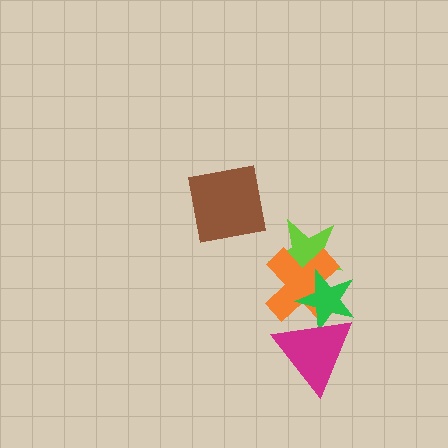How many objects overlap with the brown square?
0 objects overlap with the brown square.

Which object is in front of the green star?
The magenta triangle is in front of the green star.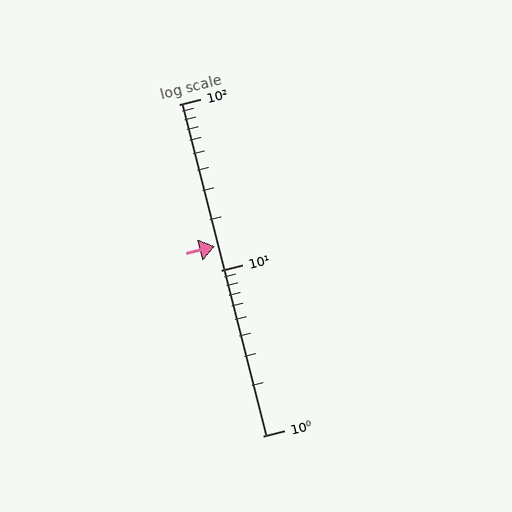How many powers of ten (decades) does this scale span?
The scale spans 2 decades, from 1 to 100.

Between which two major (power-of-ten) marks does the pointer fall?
The pointer is between 10 and 100.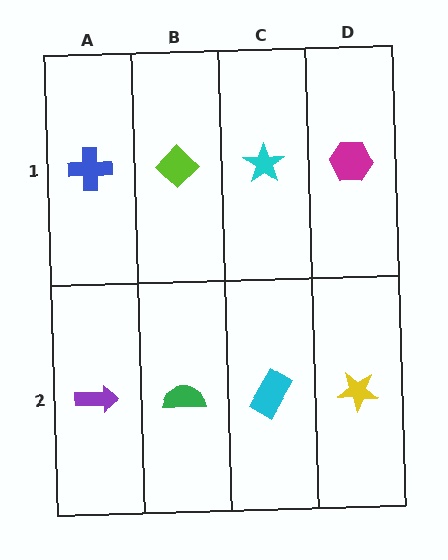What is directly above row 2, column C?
A cyan star.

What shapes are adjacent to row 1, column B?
A green semicircle (row 2, column B), a blue cross (row 1, column A), a cyan star (row 1, column C).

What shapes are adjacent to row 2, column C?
A cyan star (row 1, column C), a green semicircle (row 2, column B), a yellow star (row 2, column D).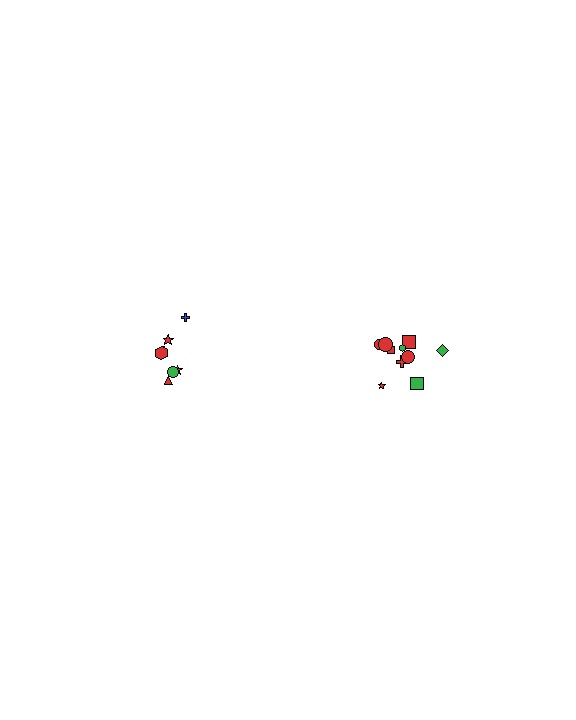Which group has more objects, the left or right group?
The right group.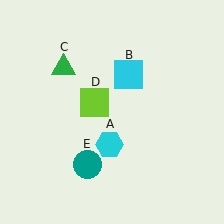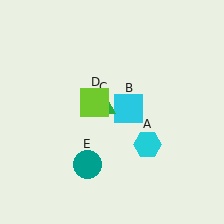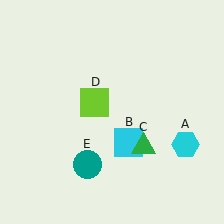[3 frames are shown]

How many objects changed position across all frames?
3 objects changed position: cyan hexagon (object A), cyan square (object B), green triangle (object C).